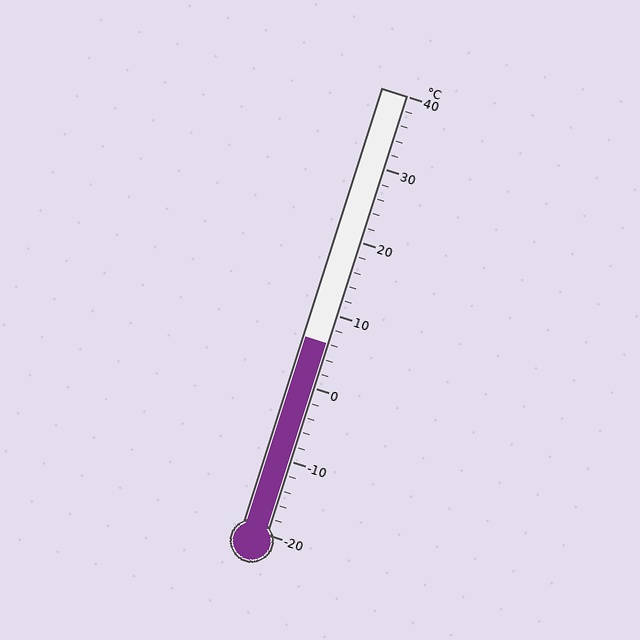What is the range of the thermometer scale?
The thermometer scale ranges from -20°C to 40°C.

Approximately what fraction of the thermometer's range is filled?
The thermometer is filled to approximately 45% of its range.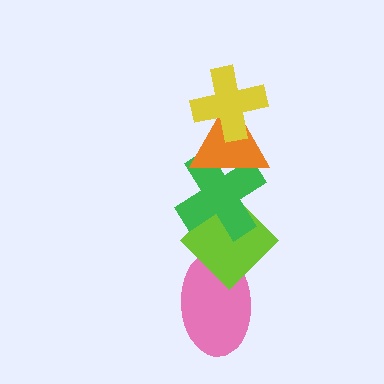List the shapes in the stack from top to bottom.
From top to bottom: the yellow cross, the orange triangle, the green cross, the lime diamond, the pink ellipse.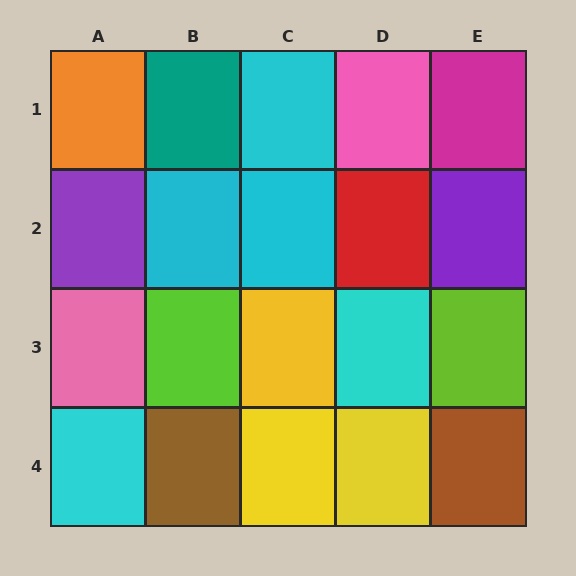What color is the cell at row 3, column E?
Lime.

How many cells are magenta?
1 cell is magenta.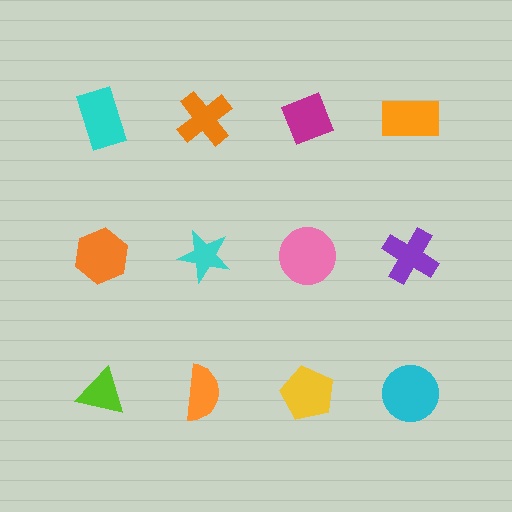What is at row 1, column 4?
An orange rectangle.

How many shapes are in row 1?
4 shapes.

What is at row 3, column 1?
A lime triangle.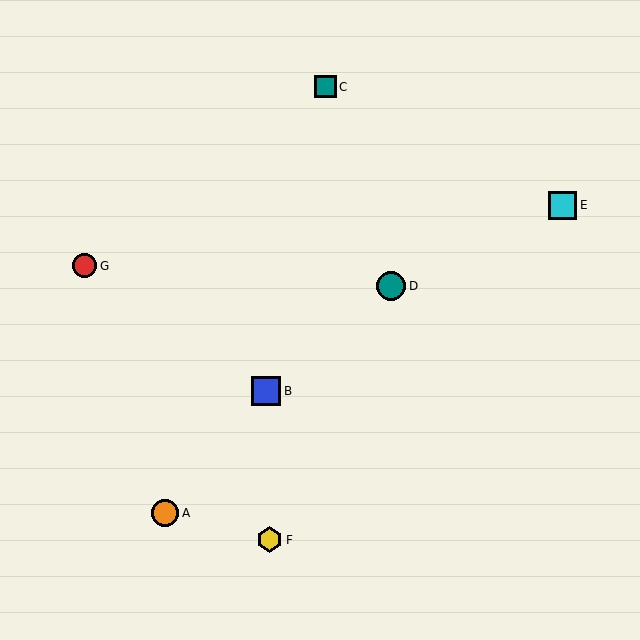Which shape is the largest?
The teal circle (labeled D) is the largest.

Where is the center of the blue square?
The center of the blue square is at (266, 391).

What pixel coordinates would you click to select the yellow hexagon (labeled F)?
Click at (270, 540) to select the yellow hexagon F.